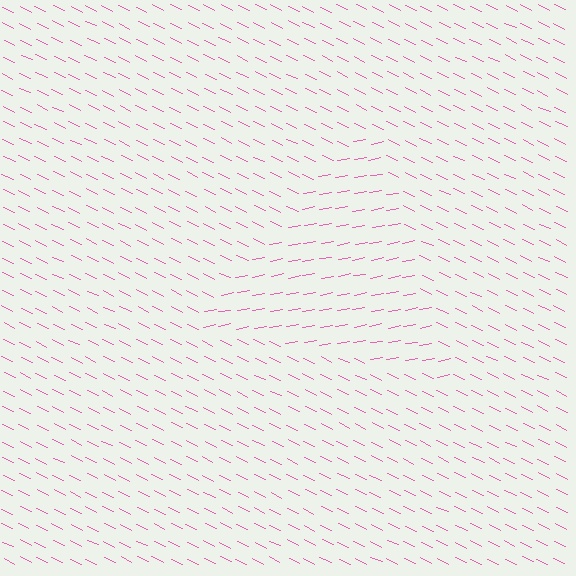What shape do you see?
I see a triangle.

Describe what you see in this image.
The image is filled with small pink line segments. A triangle region in the image has lines oriented differently from the surrounding lines, creating a visible texture boundary.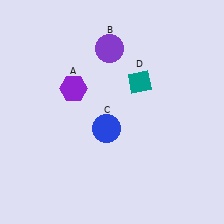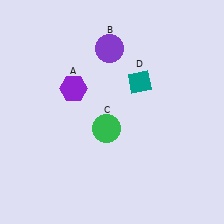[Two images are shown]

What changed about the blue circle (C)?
In Image 1, C is blue. In Image 2, it changed to green.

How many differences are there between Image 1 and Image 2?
There is 1 difference between the two images.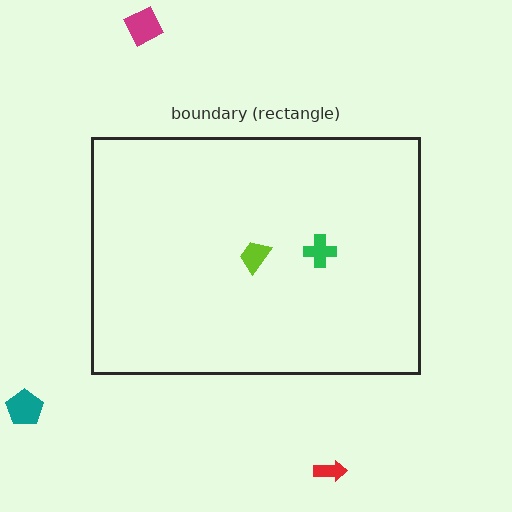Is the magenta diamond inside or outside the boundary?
Outside.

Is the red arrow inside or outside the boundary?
Outside.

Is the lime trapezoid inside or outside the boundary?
Inside.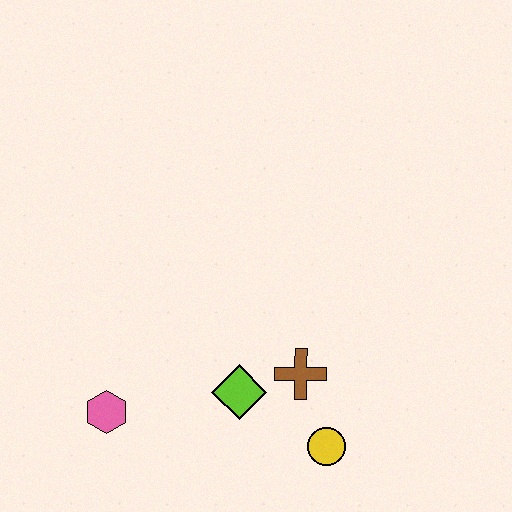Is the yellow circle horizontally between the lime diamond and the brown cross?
No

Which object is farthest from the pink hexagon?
The yellow circle is farthest from the pink hexagon.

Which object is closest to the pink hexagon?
The lime diamond is closest to the pink hexagon.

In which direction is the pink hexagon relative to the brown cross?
The pink hexagon is to the left of the brown cross.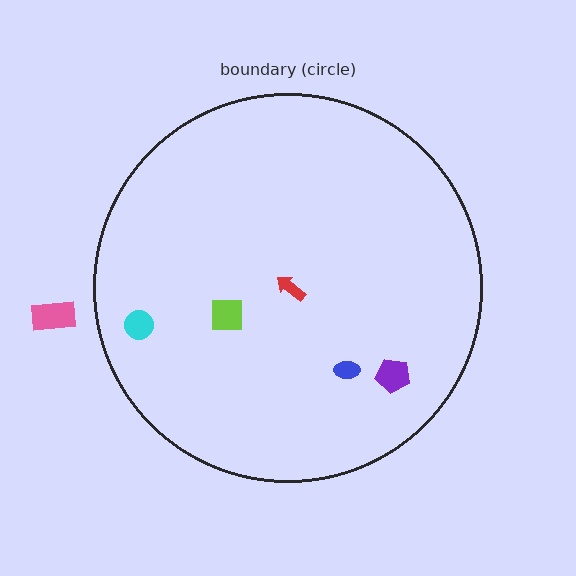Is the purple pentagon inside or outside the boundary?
Inside.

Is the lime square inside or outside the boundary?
Inside.